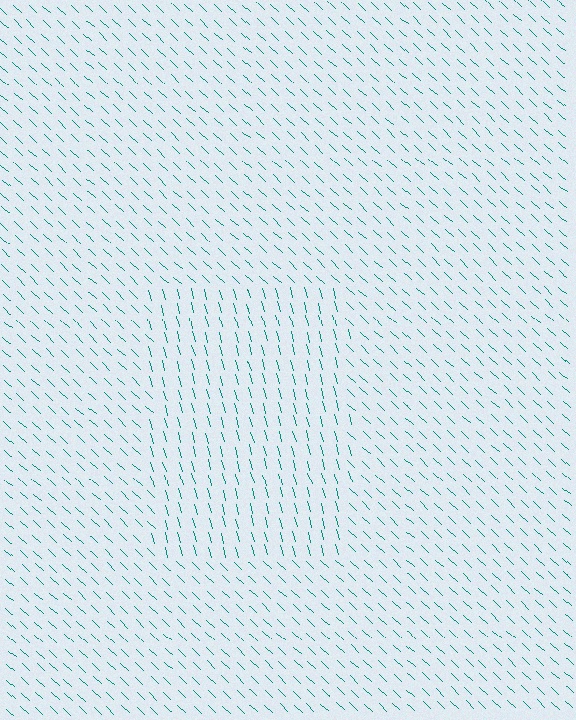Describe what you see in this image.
The image is filled with small teal line segments. A rectangle region in the image has lines oriented differently from the surrounding lines, creating a visible texture boundary.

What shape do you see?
I see a rectangle.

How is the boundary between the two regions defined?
The boundary is defined purely by a change in line orientation (approximately 31 degrees difference). All lines are the same color and thickness.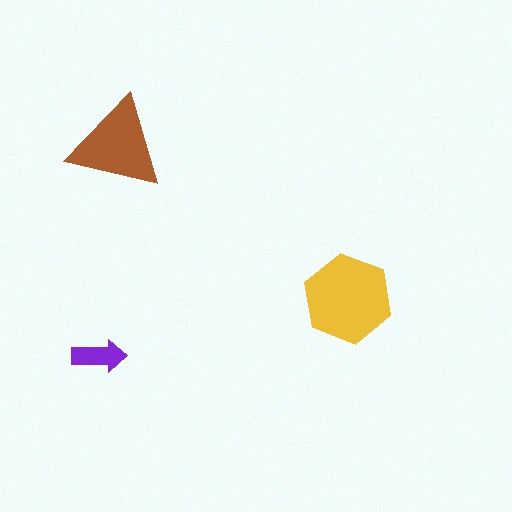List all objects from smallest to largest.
The purple arrow, the brown triangle, the yellow hexagon.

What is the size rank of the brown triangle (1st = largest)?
2nd.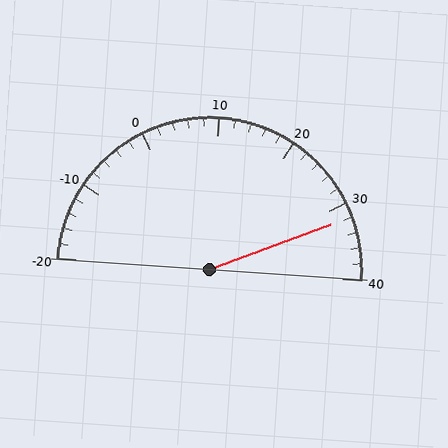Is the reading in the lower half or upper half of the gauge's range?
The reading is in the upper half of the range (-20 to 40).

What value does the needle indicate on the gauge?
The needle indicates approximately 32.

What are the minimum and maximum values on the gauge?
The gauge ranges from -20 to 40.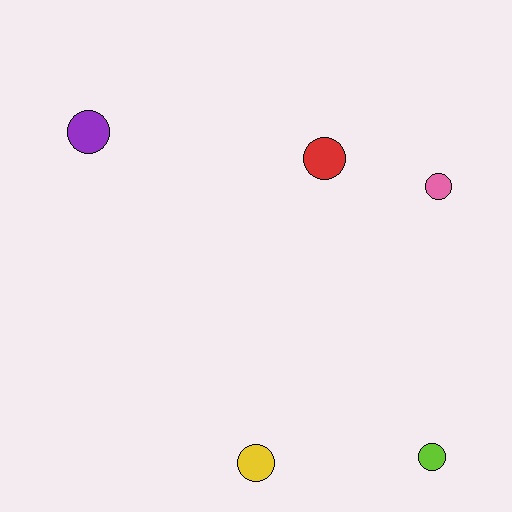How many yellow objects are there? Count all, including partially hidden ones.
There is 1 yellow object.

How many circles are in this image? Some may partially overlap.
There are 5 circles.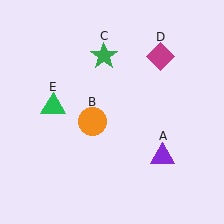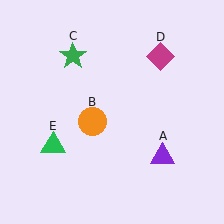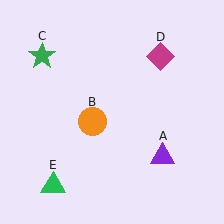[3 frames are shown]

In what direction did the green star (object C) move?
The green star (object C) moved left.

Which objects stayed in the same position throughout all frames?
Purple triangle (object A) and orange circle (object B) and magenta diamond (object D) remained stationary.